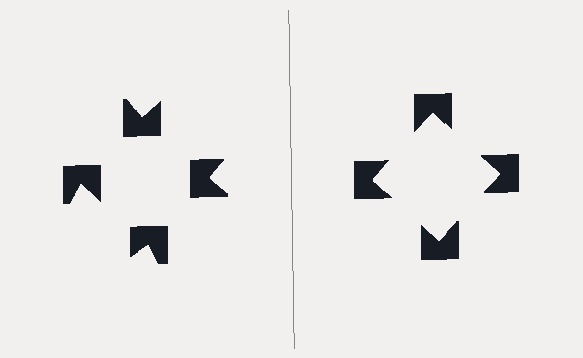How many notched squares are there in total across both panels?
8 — 4 on each side.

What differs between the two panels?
The notched squares are positioned identically on both sides; only the wedge orientations differ. On the right they align to a square; on the left they are misaligned.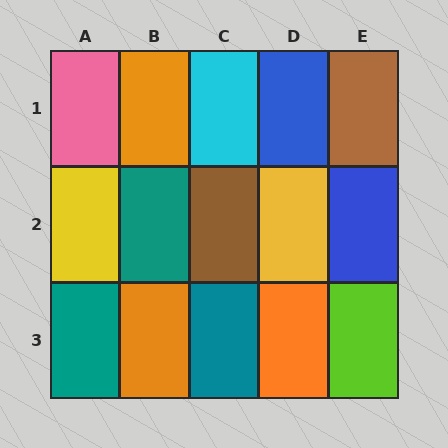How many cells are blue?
2 cells are blue.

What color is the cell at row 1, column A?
Pink.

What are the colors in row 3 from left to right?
Teal, orange, teal, orange, lime.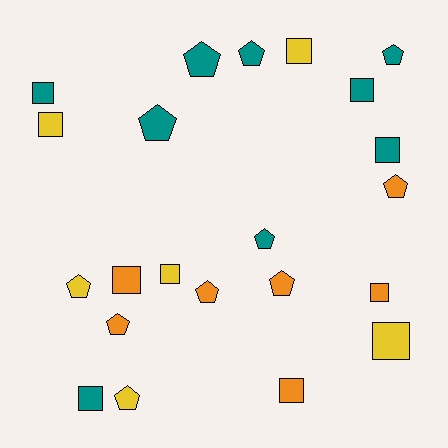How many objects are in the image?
There are 22 objects.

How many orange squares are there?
There are 3 orange squares.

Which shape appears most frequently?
Square, with 11 objects.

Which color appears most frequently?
Teal, with 9 objects.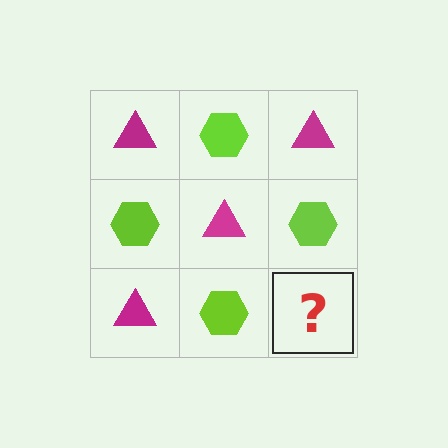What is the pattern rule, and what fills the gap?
The rule is that it alternates magenta triangle and lime hexagon in a checkerboard pattern. The gap should be filled with a magenta triangle.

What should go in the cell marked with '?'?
The missing cell should contain a magenta triangle.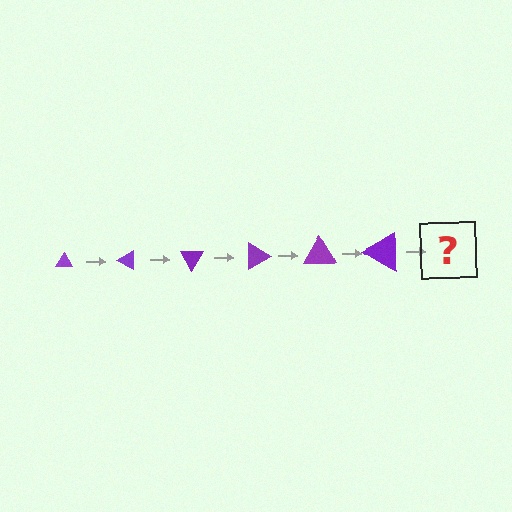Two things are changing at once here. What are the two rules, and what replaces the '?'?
The two rules are that the triangle grows larger each step and it rotates 30 degrees each step. The '?' should be a triangle, larger than the previous one and rotated 180 degrees from the start.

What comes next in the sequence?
The next element should be a triangle, larger than the previous one and rotated 180 degrees from the start.